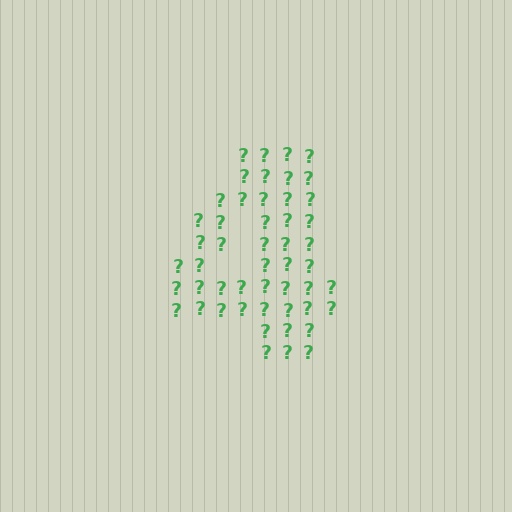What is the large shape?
The large shape is the digit 4.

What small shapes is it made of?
It is made of small question marks.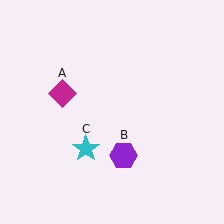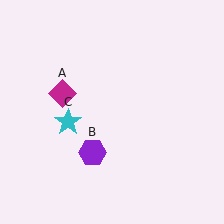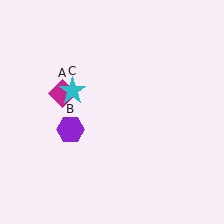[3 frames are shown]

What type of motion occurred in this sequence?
The purple hexagon (object B), cyan star (object C) rotated clockwise around the center of the scene.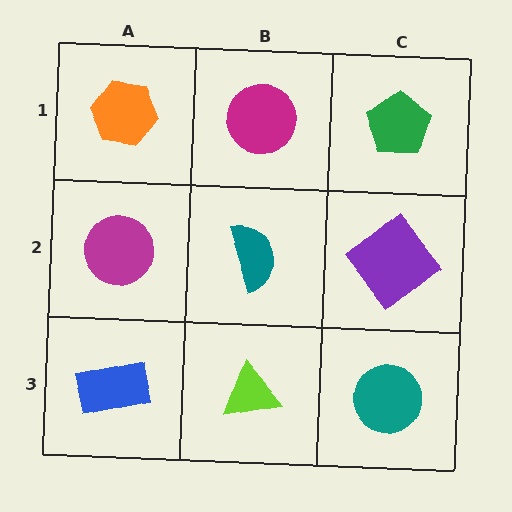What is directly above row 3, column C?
A purple diamond.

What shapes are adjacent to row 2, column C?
A green pentagon (row 1, column C), a teal circle (row 3, column C), a teal semicircle (row 2, column B).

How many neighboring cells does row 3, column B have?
3.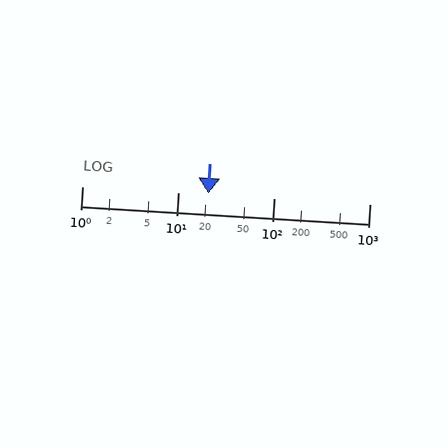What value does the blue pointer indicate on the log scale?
The pointer indicates approximately 21.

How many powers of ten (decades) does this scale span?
The scale spans 3 decades, from 1 to 1000.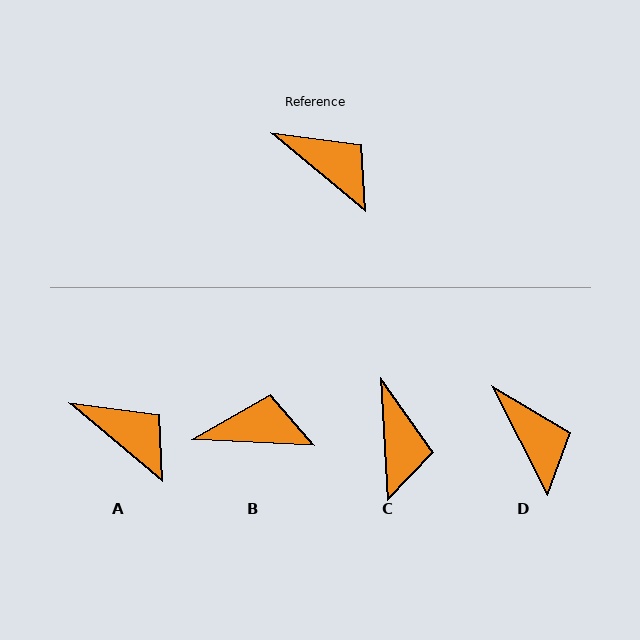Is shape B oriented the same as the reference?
No, it is off by about 37 degrees.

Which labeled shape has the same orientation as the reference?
A.